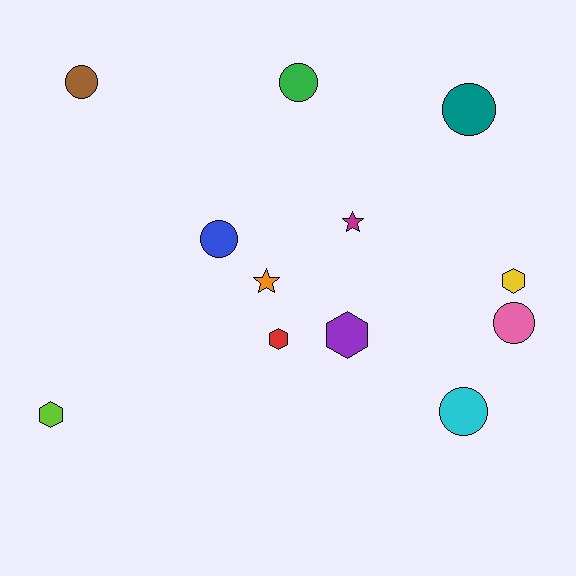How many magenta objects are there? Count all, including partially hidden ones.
There is 1 magenta object.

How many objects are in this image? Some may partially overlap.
There are 12 objects.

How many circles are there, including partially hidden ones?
There are 6 circles.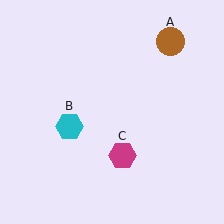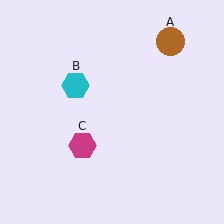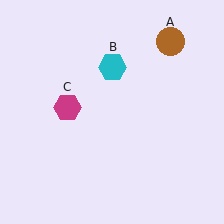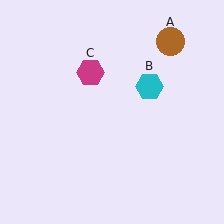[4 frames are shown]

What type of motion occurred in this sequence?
The cyan hexagon (object B), magenta hexagon (object C) rotated clockwise around the center of the scene.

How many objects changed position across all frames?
2 objects changed position: cyan hexagon (object B), magenta hexagon (object C).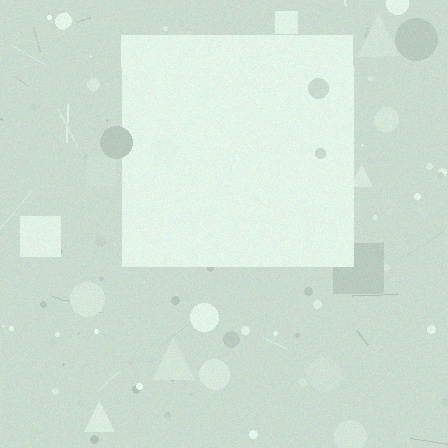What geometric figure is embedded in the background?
A square is embedded in the background.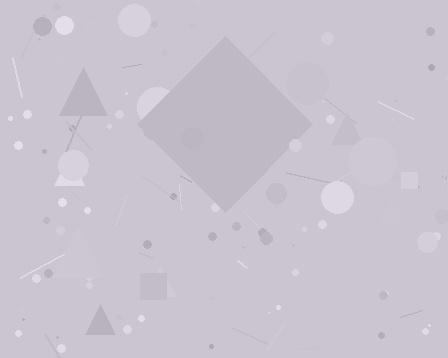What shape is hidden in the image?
A diamond is hidden in the image.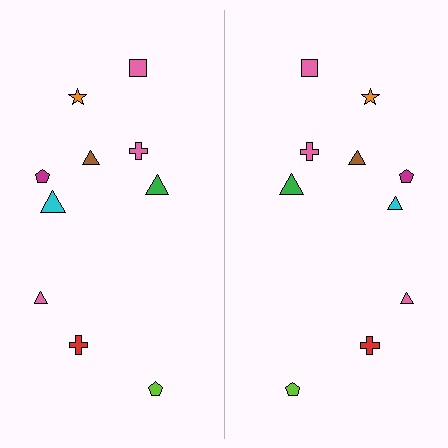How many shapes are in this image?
There are 20 shapes in this image.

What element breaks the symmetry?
The cyan triangle on the right side has a different size than its mirror counterpart.